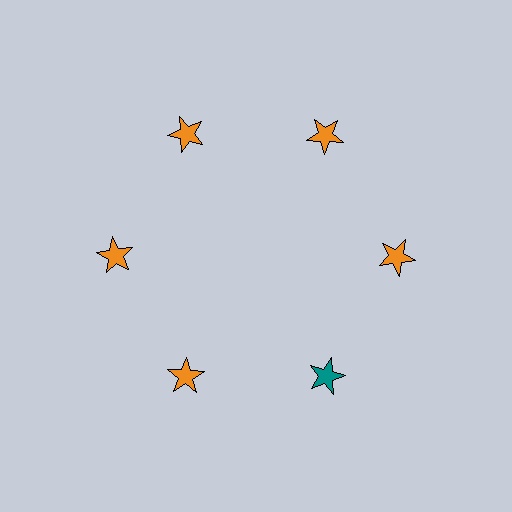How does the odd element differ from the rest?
It has a different color: teal instead of orange.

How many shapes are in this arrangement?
There are 6 shapes arranged in a ring pattern.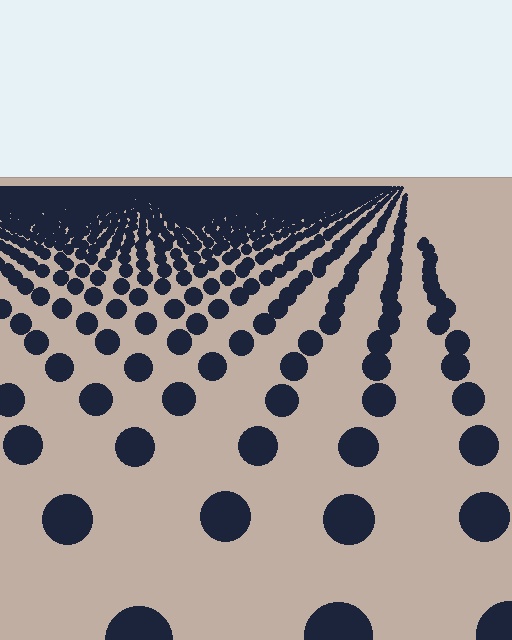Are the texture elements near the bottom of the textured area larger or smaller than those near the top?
Larger. Near the bottom, elements are closer to the viewer and appear at a bigger on-screen size.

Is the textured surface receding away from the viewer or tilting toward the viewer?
The surface is receding away from the viewer. Texture elements get smaller and denser toward the top.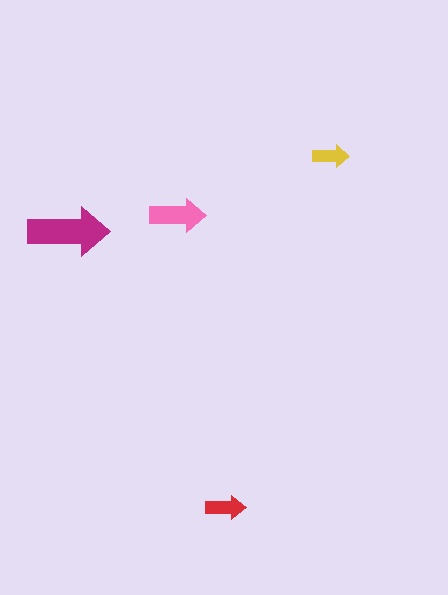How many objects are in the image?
There are 4 objects in the image.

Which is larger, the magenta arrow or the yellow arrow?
The magenta one.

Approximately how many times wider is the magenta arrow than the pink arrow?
About 1.5 times wider.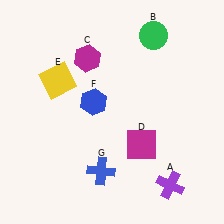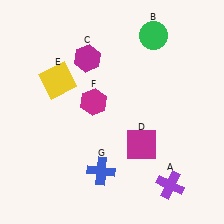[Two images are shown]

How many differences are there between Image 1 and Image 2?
There is 1 difference between the two images.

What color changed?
The hexagon (F) changed from blue in Image 1 to magenta in Image 2.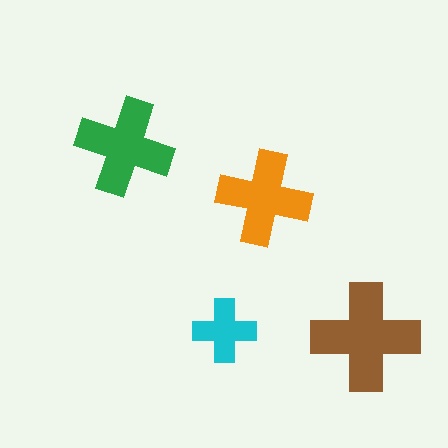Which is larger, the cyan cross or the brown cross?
The brown one.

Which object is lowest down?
The brown cross is bottommost.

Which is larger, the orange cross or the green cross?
The green one.